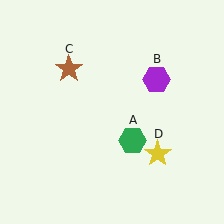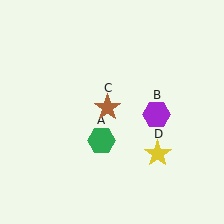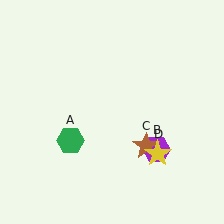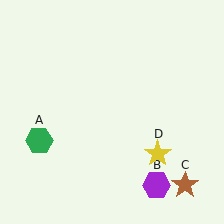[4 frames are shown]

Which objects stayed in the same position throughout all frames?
Yellow star (object D) remained stationary.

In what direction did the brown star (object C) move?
The brown star (object C) moved down and to the right.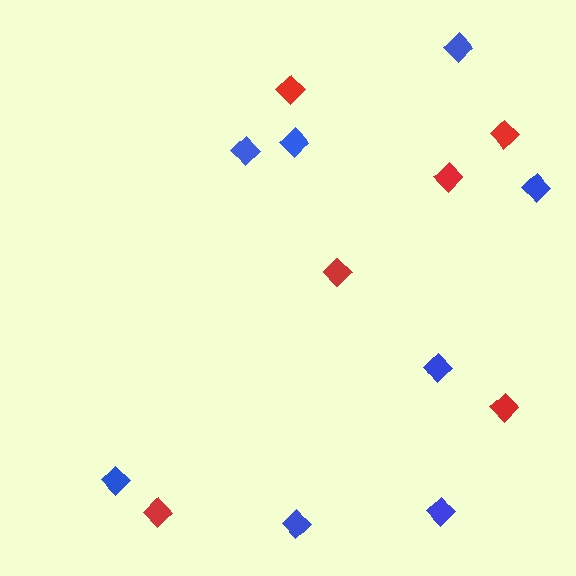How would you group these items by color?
There are 2 groups: one group of red diamonds (6) and one group of blue diamonds (8).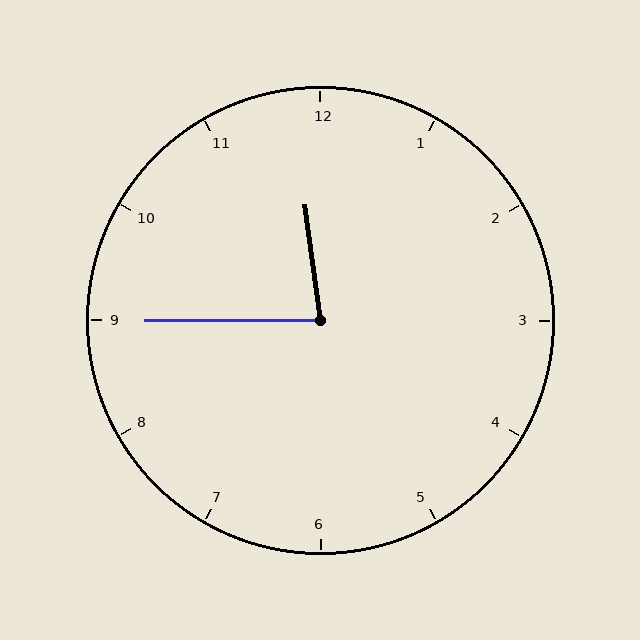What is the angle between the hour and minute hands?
Approximately 82 degrees.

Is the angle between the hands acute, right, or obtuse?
It is acute.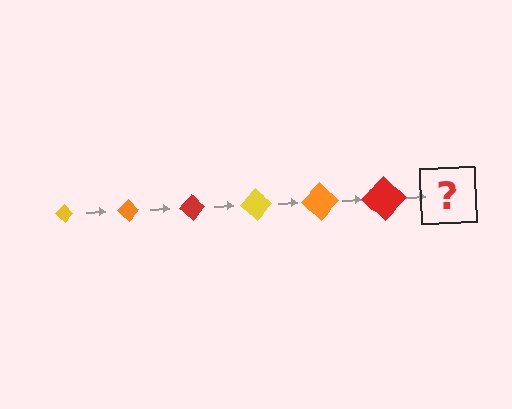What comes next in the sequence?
The next element should be a yellow diamond, larger than the previous one.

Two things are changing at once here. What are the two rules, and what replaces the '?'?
The two rules are that the diamond grows larger each step and the color cycles through yellow, orange, and red. The '?' should be a yellow diamond, larger than the previous one.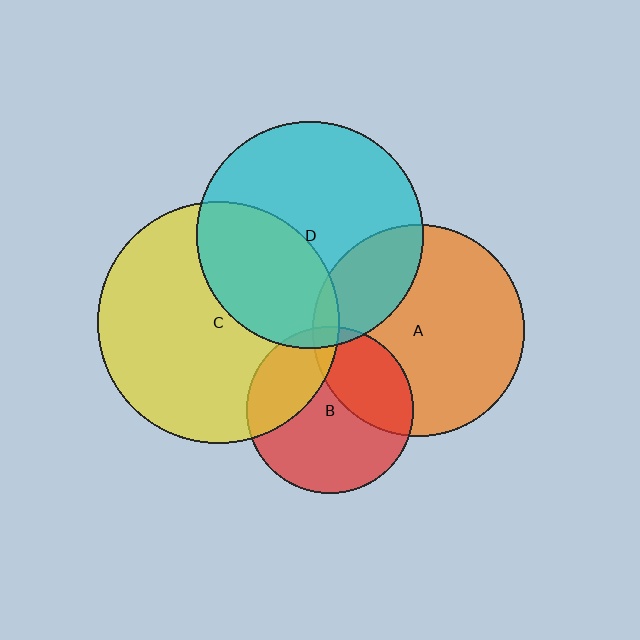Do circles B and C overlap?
Yes.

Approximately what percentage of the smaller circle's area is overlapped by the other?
Approximately 30%.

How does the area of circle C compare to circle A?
Approximately 1.3 times.